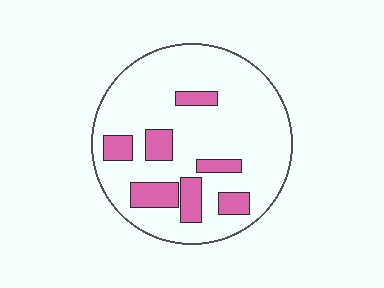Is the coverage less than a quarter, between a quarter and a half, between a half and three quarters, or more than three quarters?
Less than a quarter.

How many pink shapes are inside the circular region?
7.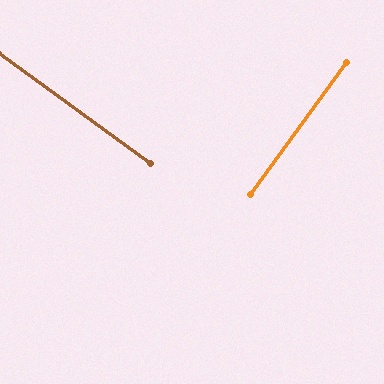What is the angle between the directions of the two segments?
Approximately 90 degrees.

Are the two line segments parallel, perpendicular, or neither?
Perpendicular — they meet at approximately 90°.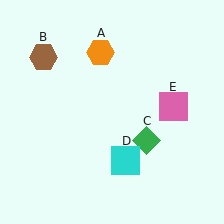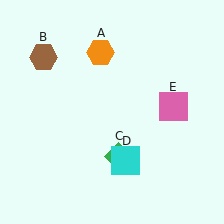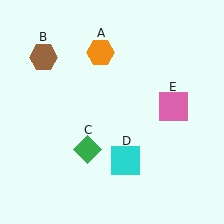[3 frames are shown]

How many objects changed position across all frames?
1 object changed position: green diamond (object C).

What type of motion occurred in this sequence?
The green diamond (object C) rotated clockwise around the center of the scene.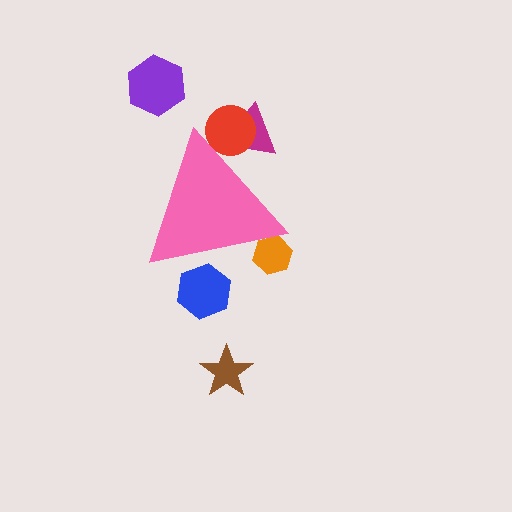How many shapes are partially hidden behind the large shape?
4 shapes are partially hidden.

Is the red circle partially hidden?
Yes, the red circle is partially hidden behind the pink triangle.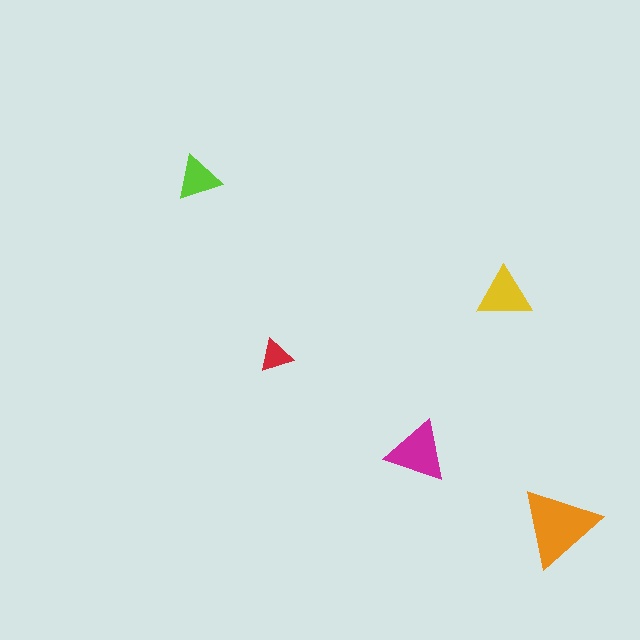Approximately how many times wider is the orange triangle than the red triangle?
About 2.5 times wider.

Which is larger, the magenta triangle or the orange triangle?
The orange one.